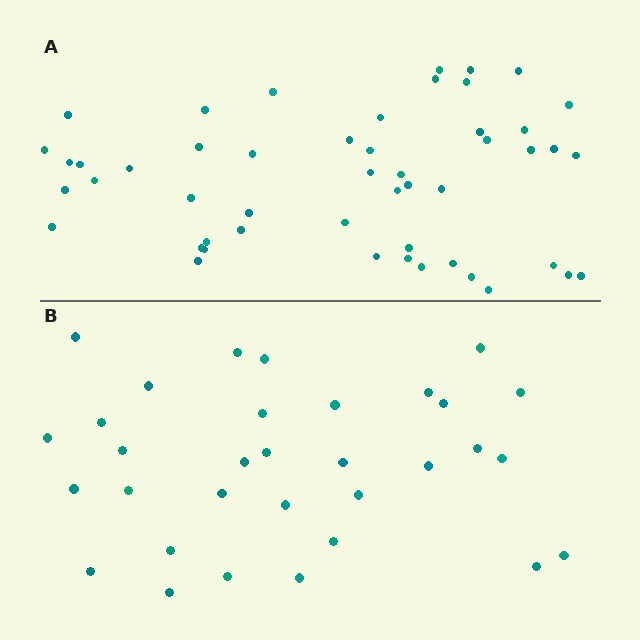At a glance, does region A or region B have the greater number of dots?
Region A (the top region) has more dots.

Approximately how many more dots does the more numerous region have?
Region A has approximately 20 more dots than region B.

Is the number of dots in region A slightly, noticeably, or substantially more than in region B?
Region A has substantially more. The ratio is roughly 1.6 to 1.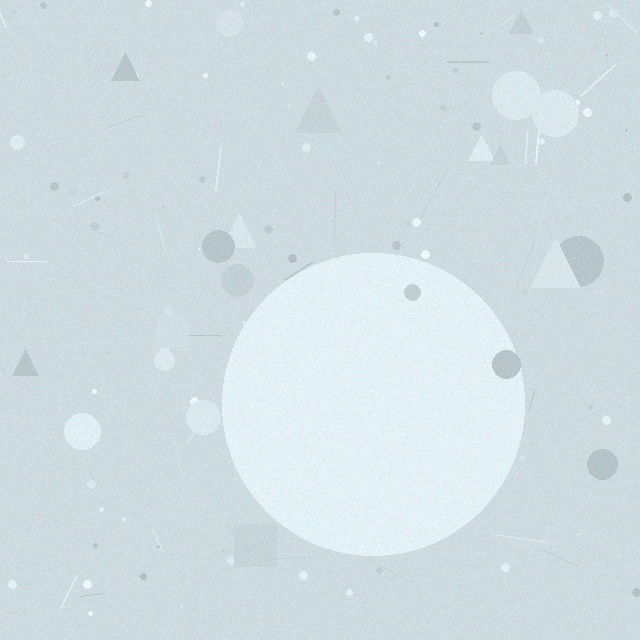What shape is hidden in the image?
A circle is hidden in the image.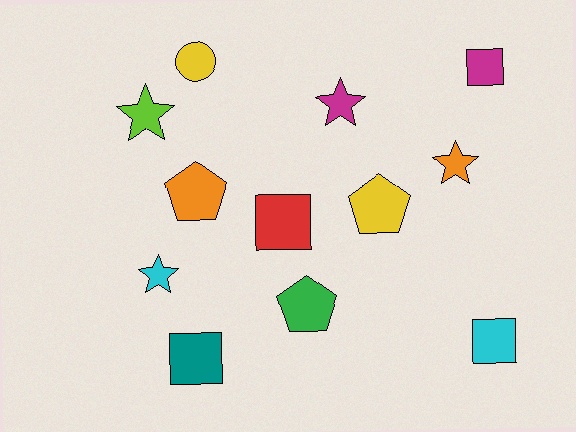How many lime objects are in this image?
There is 1 lime object.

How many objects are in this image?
There are 12 objects.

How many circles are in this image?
There is 1 circle.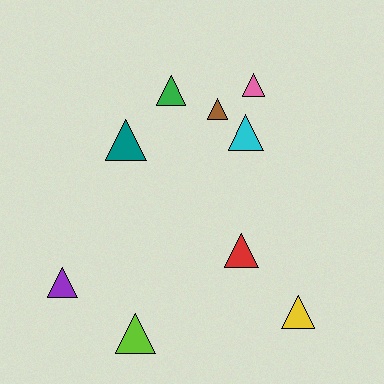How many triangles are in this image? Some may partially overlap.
There are 9 triangles.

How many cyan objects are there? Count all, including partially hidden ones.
There is 1 cyan object.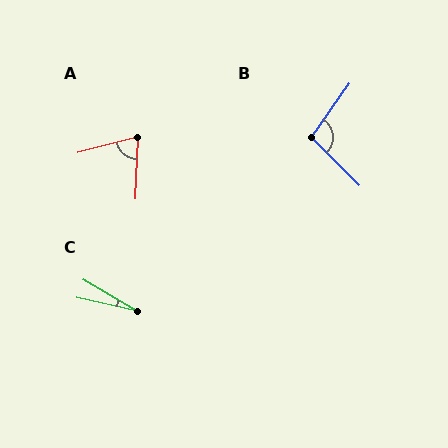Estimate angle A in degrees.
Approximately 74 degrees.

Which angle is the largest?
B, at approximately 99 degrees.